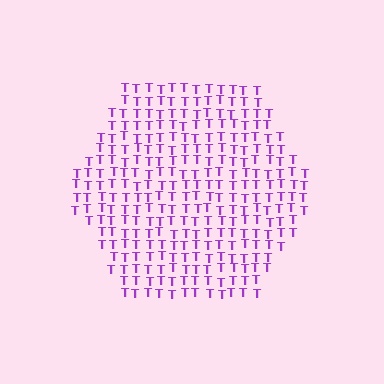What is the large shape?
The large shape is a hexagon.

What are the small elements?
The small elements are letter T's.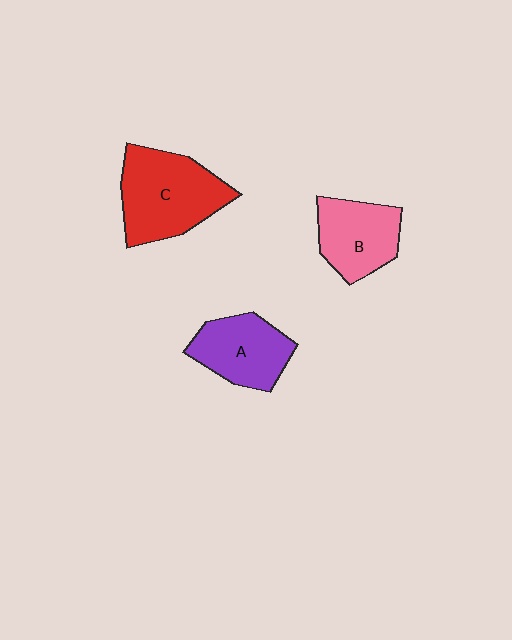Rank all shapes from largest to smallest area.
From largest to smallest: C (red), A (purple), B (pink).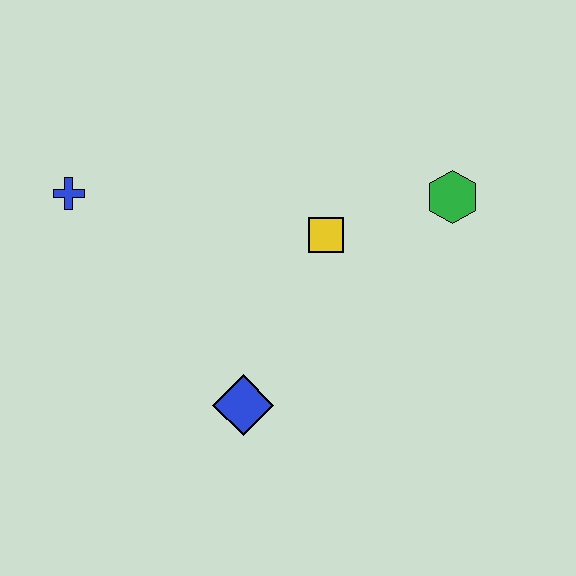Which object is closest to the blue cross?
The yellow square is closest to the blue cross.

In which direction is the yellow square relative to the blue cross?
The yellow square is to the right of the blue cross.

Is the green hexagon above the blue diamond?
Yes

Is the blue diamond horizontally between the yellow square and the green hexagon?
No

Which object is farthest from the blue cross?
The green hexagon is farthest from the blue cross.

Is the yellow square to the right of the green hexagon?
No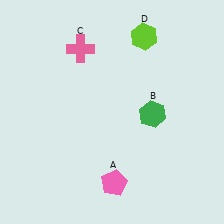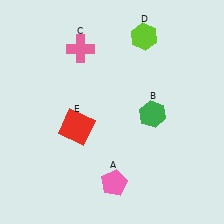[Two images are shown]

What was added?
A red square (E) was added in Image 2.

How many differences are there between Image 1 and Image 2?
There is 1 difference between the two images.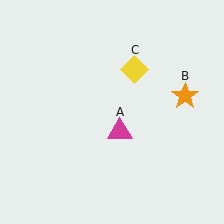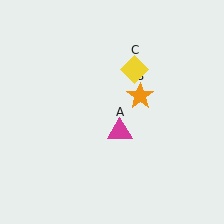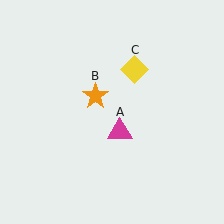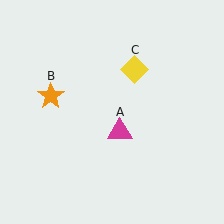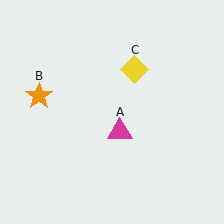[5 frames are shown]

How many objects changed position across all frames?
1 object changed position: orange star (object B).